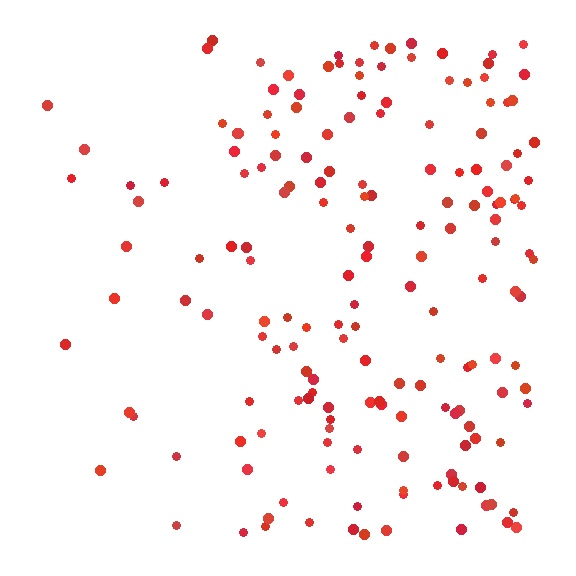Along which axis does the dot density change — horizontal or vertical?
Horizontal.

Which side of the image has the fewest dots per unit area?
The left.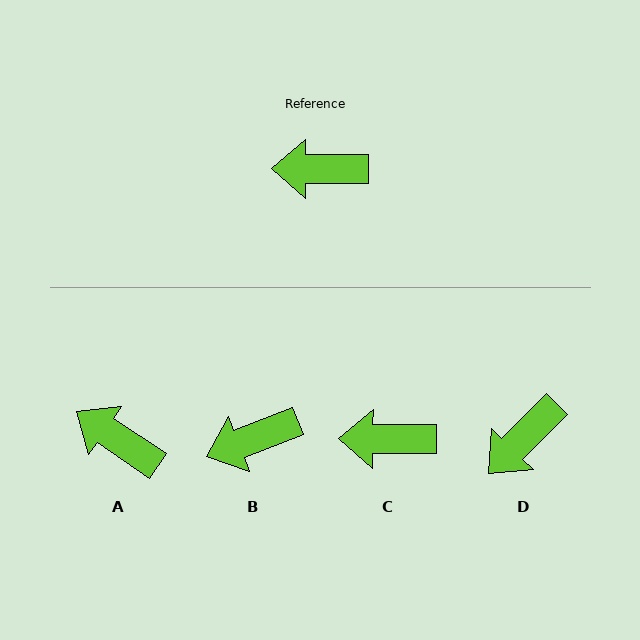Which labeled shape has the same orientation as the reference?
C.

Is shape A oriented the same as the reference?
No, it is off by about 33 degrees.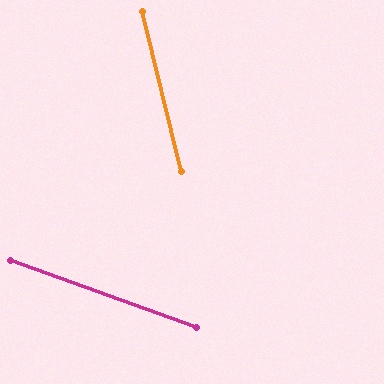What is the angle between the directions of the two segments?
Approximately 57 degrees.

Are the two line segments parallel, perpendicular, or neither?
Neither parallel nor perpendicular — they differ by about 57°.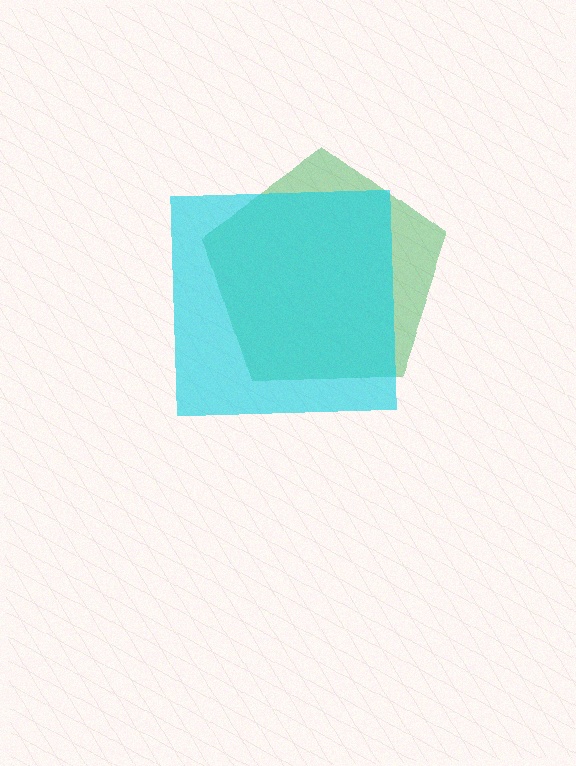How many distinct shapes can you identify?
There are 2 distinct shapes: a green pentagon, a cyan square.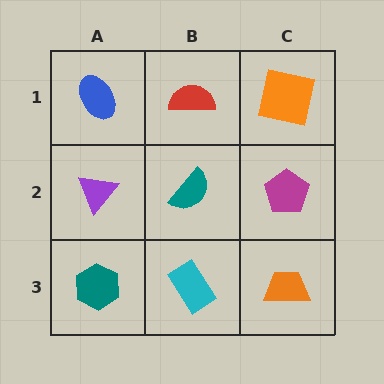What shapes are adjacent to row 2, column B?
A red semicircle (row 1, column B), a cyan rectangle (row 3, column B), a purple triangle (row 2, column A), a magenta pentagon (row 2, column C).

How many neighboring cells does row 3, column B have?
3.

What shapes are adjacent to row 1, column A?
A purple triangle (row 2, column A), a red semicircle (row 1, column B).